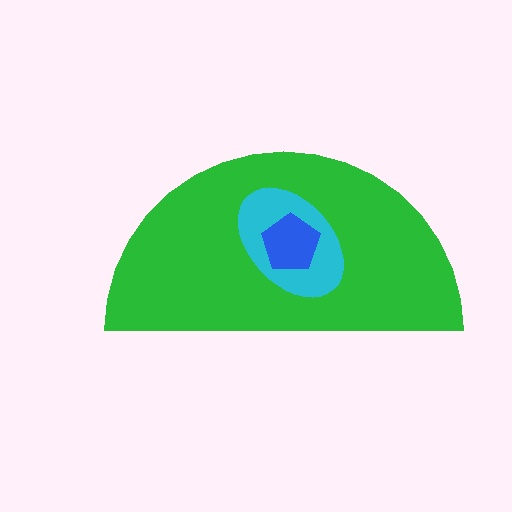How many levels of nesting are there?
3.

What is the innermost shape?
The blue pentagon.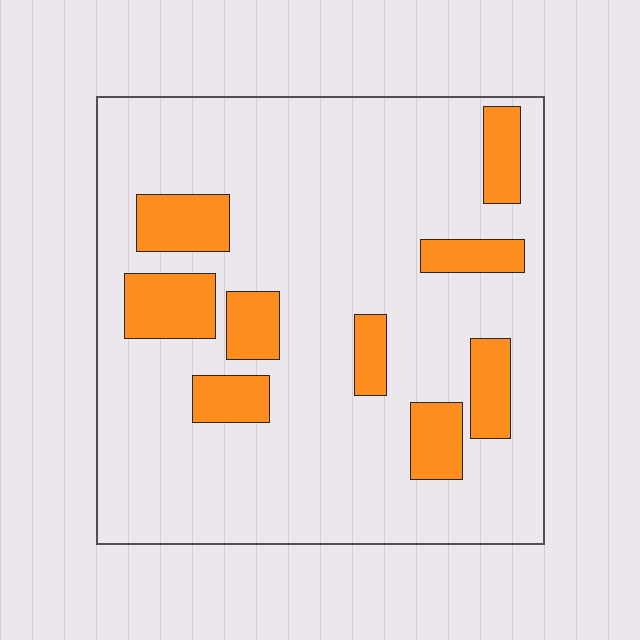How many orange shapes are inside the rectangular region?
9.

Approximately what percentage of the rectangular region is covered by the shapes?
Approximately 20%.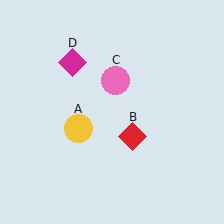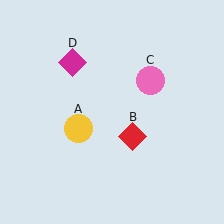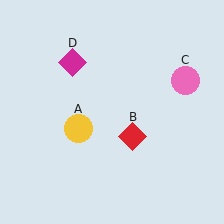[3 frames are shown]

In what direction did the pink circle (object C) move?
The pink circle (object C) moved right.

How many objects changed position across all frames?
1 object changed position: pink circle (object C).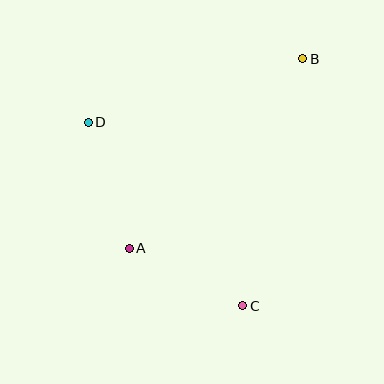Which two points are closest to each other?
Points A and C are closest to each other.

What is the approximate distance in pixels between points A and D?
The distance between A and D is approximately 133 pixels.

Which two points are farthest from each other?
Points A and B are farthest from each other.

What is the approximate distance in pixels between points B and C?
The distance between B and C is approximately 254 pixels.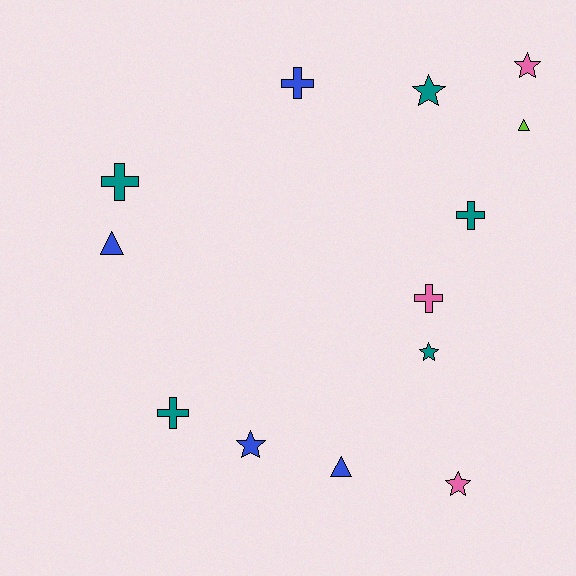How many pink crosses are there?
There is 1 pink cross.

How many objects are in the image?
There are 13 objects.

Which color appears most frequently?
Teal, with 5 objects.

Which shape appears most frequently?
Cross, with 5 objects.